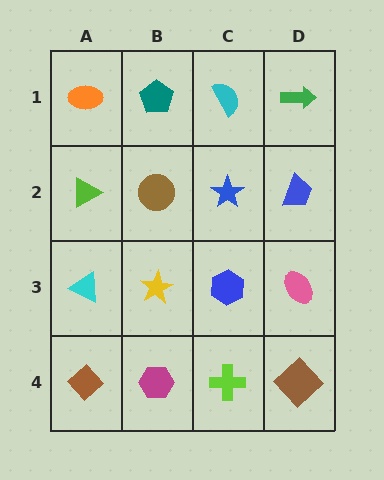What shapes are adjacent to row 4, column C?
A blue hexagon (row 3, column C), a magenta hexagon (row 4, column B), a brown diamond (row 4, column D).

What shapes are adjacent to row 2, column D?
A green arrow (row 1, column D), a pink ellipse (row 3, column D), a blue star (row 2, column C).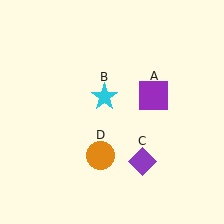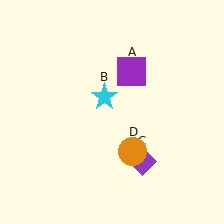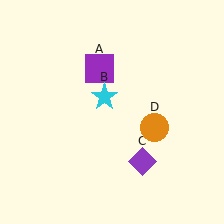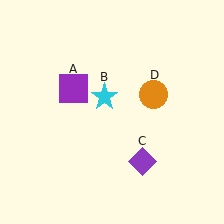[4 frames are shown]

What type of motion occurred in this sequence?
The purple square (object A), orange circle (object D) rotated counterclockwise around the center of the scene.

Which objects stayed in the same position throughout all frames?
Cyan star (object B) and purple diamond (object C) remained stationary.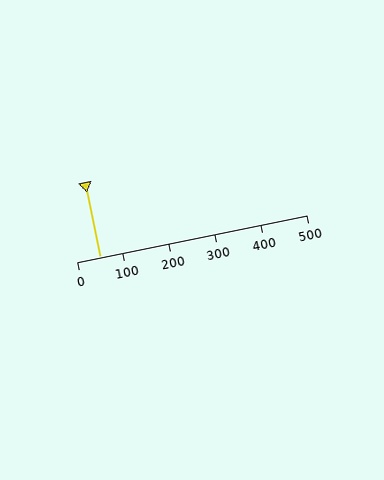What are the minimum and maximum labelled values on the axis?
The axis runs from 0 to 500.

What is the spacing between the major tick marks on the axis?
The major ticks are spaced 100 apart.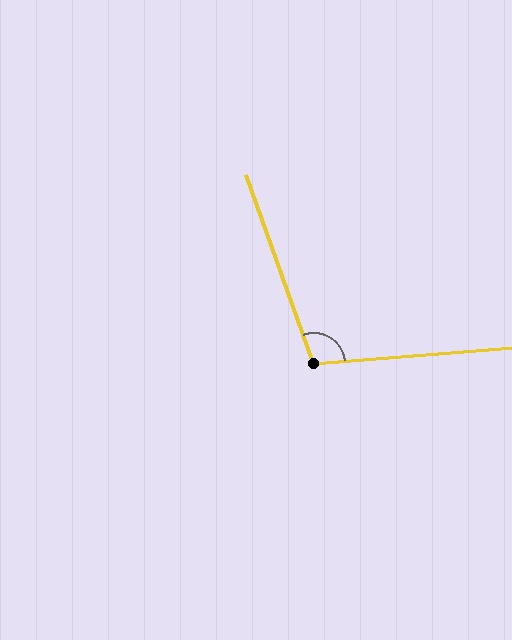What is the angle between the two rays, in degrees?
Approximately 105 degrees.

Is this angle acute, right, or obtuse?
It is obtuse.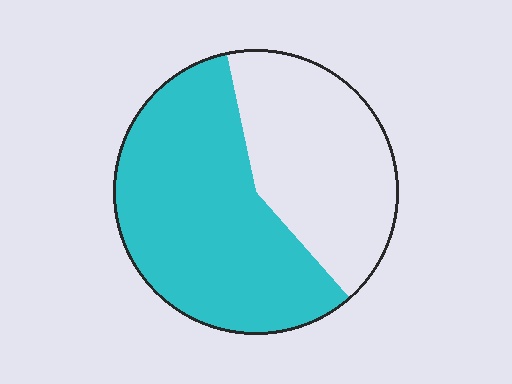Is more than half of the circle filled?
Yes.